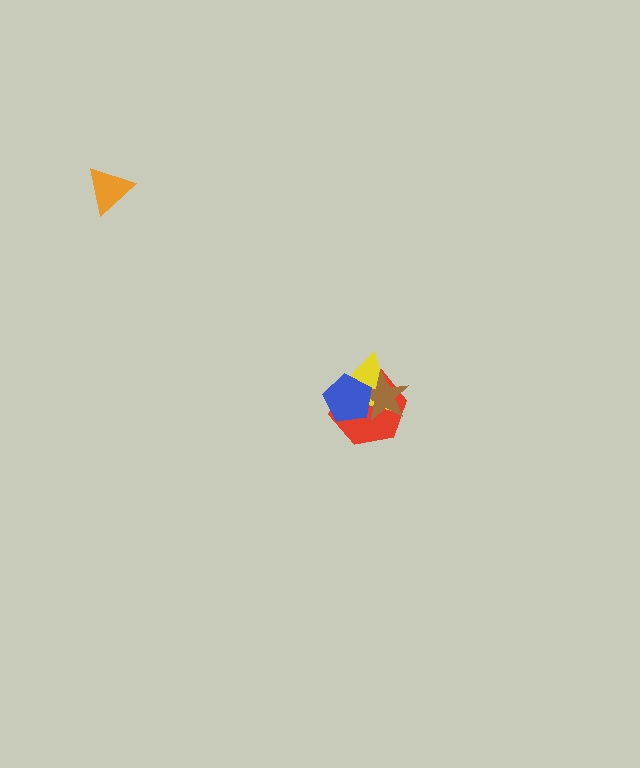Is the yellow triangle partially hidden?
Yes, it is partially covered by another shape.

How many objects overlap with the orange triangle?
0 objects overlap with the orange triangle.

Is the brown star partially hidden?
Yes, it is partially covered by another shape.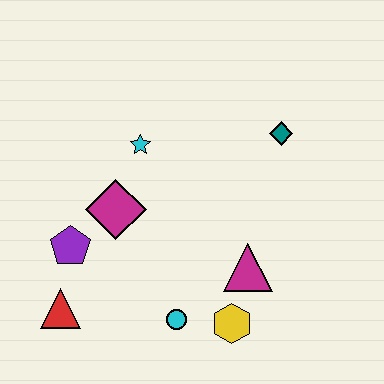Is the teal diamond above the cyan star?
Yes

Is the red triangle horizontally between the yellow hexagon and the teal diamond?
No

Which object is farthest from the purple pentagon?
The teal diamond is farthest from the purple pentagon.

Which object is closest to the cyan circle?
The yellow hexagon is closest to the cyan circle.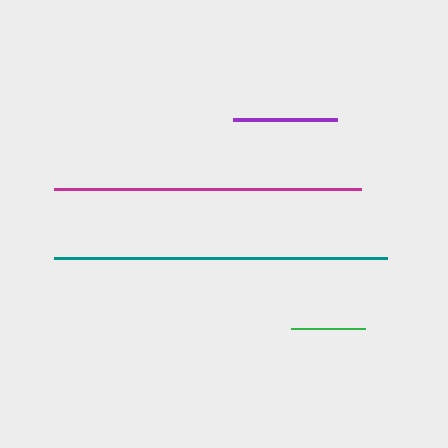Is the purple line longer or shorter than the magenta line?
The magenta line is longer than the purple line.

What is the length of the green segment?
The green segment is approximately 74 pixels long.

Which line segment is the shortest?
The green line is the shortest at approximately 74 pixels.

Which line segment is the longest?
The teal line is the longest at approximately 333 pixels.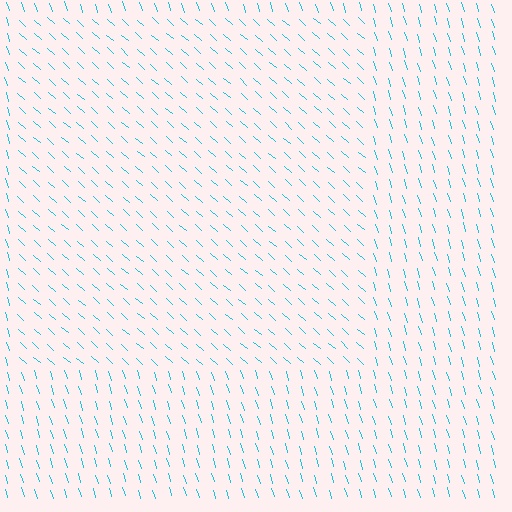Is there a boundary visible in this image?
Yes, there is a texture boundary formed by a change in line orientation.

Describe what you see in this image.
The image is filled with small cyan line segments. A rectangle region in the image has lines oriented differently from the surrounding lines, creating a visible texture boundary.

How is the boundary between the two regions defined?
The boundary is defined purely by a change in line orientation (approximately 31 degrees difference). All lines are the same color and thickness.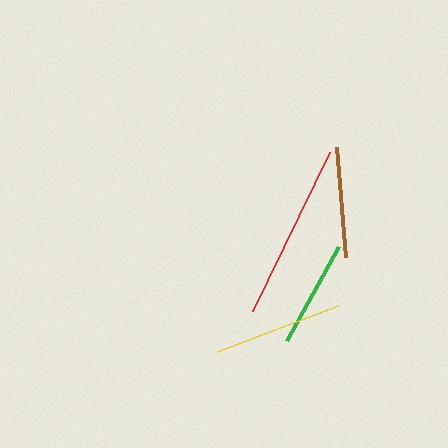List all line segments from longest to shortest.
From longest to shortest: red, yellow, brown, green.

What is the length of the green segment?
The green segment is approximately 107 pixels long.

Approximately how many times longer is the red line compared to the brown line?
The red line is approximately 1.6 times the length of the brown line.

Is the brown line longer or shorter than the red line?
The red line is longer than the brown line.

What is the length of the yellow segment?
The yellow segment is approximately 130 pixels long.